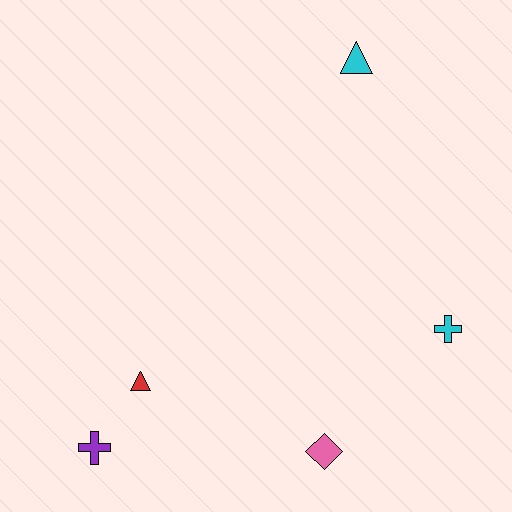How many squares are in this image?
There are no squares.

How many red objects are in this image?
There is 1 red object.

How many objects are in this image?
There are 5 objects.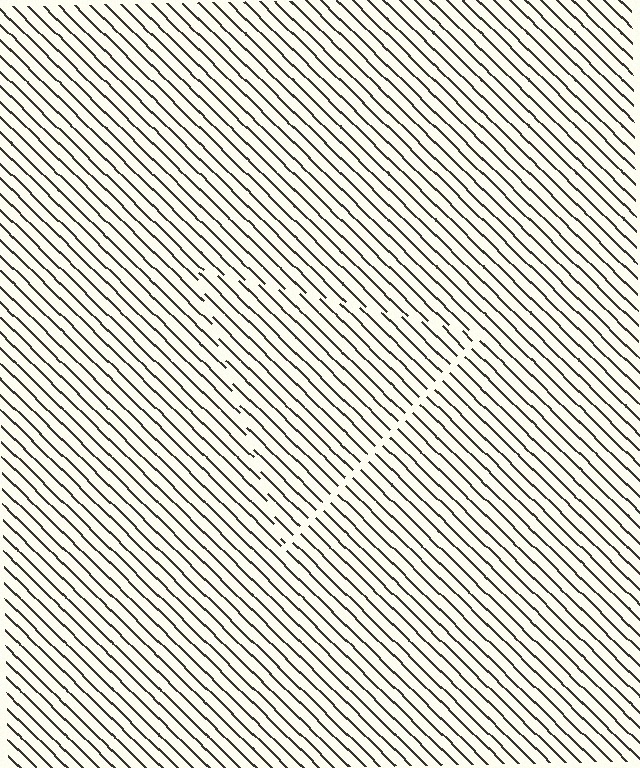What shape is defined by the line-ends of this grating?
An illusory triangle. The interior of the shape contains the same grating, shifted by half a period — the contour is defined by the phase discontinuity where line-ends from the inner and outer gratings abut.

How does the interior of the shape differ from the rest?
The interior of the shape contains the same grating, shifted by half a period — the contour is defined by the phase discontinuity where line-ends from the inner and outer gratings abut.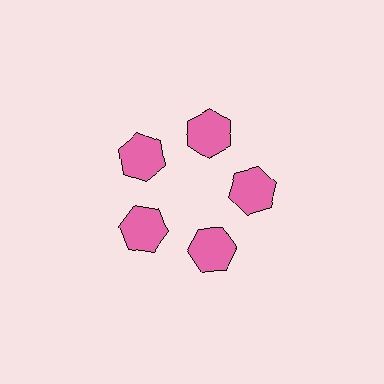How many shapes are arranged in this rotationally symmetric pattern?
There are 5 shapes, arranged in 5 groups of 1.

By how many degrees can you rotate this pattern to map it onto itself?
The pattern maps onto itself every 72 degrees of rotation.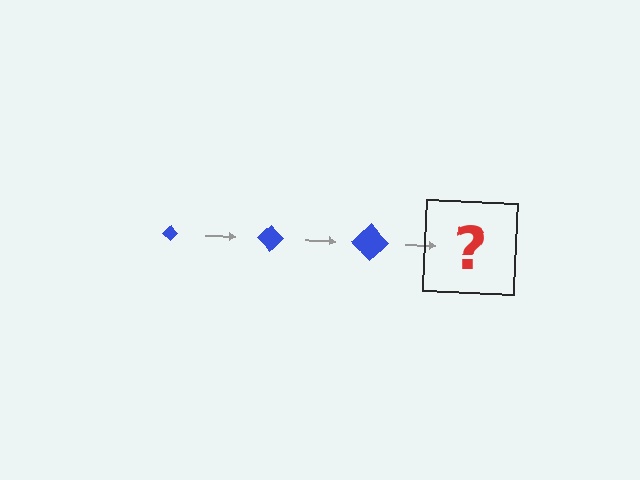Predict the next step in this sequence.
The next step is a blue diamond, larger than the previous one.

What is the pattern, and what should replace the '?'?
The pattern is that the diamond gets progressively larger each step. The '?' should be a blue diamond, larger than the previous one.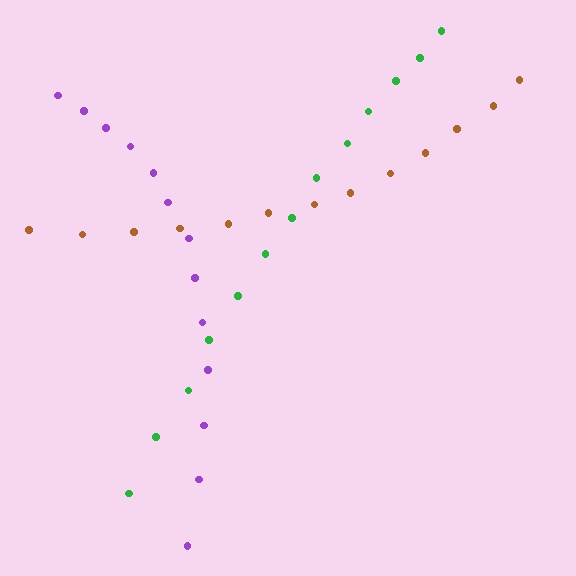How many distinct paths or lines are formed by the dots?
There are 3 distinct paths.